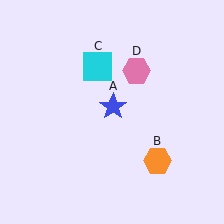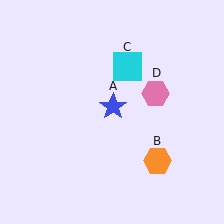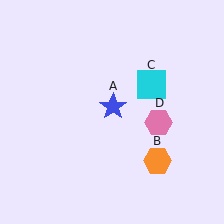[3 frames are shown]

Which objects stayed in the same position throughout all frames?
Blue star (object A) and orange hexagon (object B) remained stationary.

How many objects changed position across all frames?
2 objects changed position: cyan square (object C), pink hexagon (object D).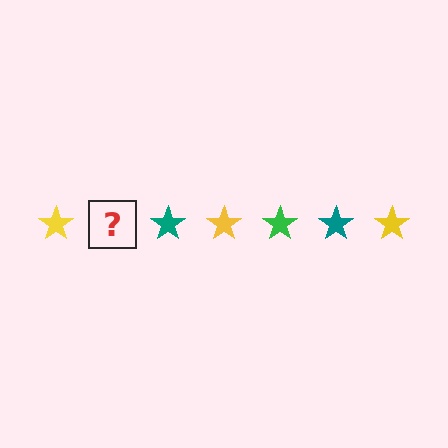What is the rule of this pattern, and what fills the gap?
The rule is that the pattern cycles through yellow, green, teal stars. The gap should be filled with a green star.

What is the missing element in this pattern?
The missing element is a green star.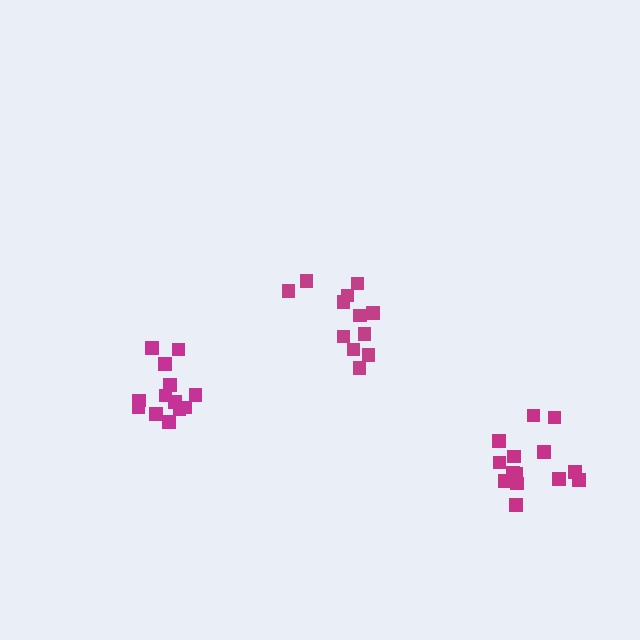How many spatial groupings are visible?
There are 3 spatial groupings.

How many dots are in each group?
Group 1: 13 dots, Group 2: 12 dots, Group 3: 14 dots (39 total).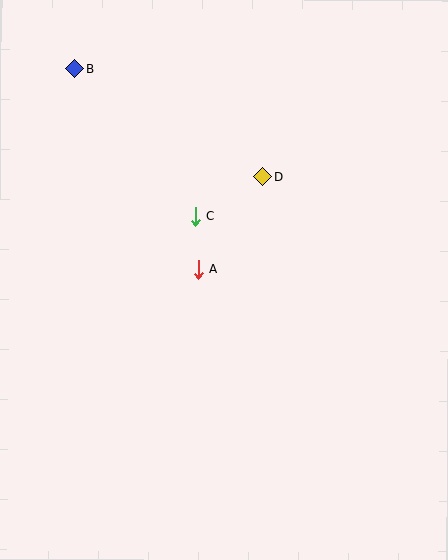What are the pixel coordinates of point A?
Point A is at (198, 269).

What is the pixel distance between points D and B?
The distance between D and B is 216 pixels.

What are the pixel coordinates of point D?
Point D is at (262, 177).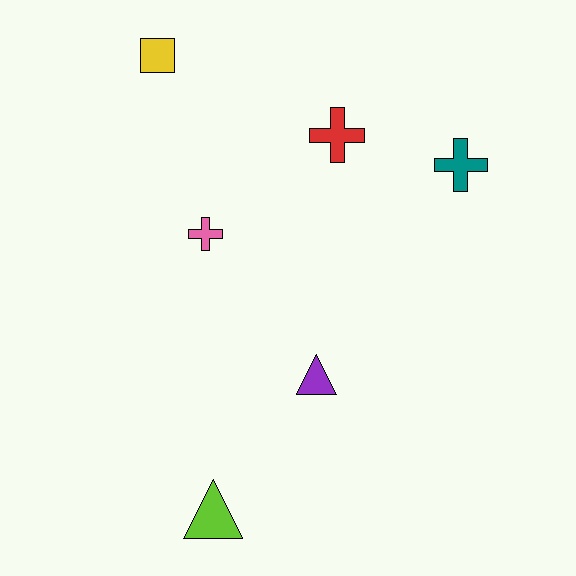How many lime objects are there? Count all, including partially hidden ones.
There is 1 lime object.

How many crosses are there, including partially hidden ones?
There are 3 crosses.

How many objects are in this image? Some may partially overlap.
There are 6 objects.